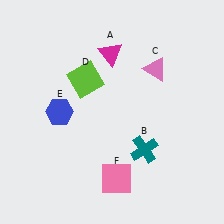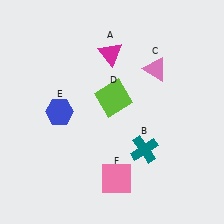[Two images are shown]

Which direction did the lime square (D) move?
The lime square (D) moved right.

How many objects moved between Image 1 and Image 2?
1 object moved between the two images.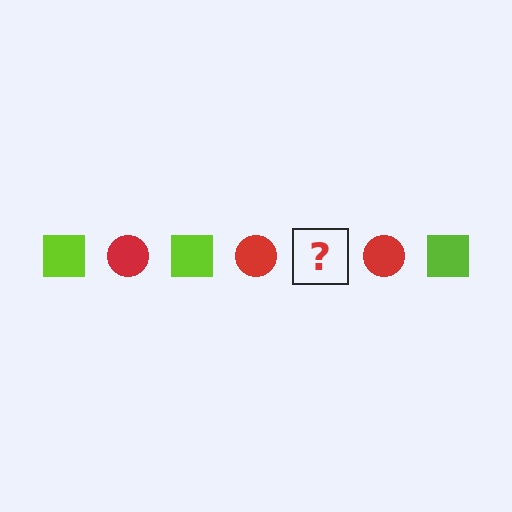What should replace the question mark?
The question mark should be replaced with a lime square.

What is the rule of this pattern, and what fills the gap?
The rule is that the pattern alternates between lime square and red circle. The gap should be filled with a lime square.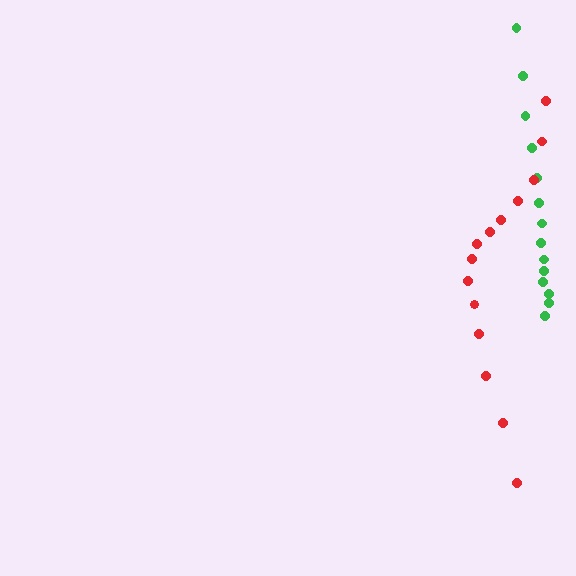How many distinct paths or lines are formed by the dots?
There are 2 distinct paths.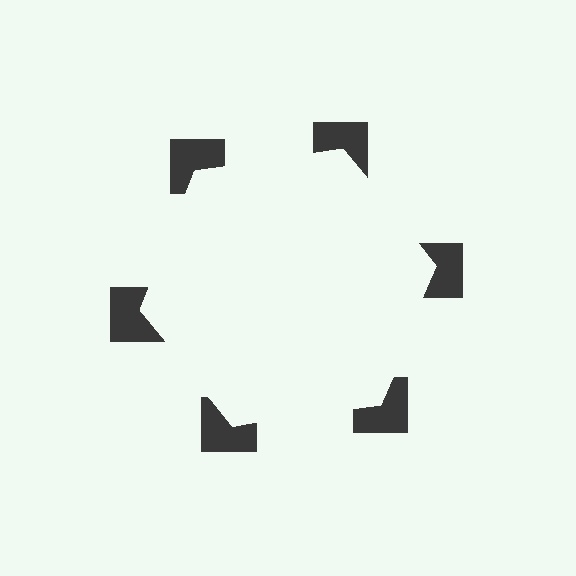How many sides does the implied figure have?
6 sides.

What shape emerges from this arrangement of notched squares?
An illusory hexagon — its edges are inferred from the aligned wedge cuts in the notched squares, not physically drawn.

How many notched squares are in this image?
There are 6 — one at each vertex of the illusory hexagon.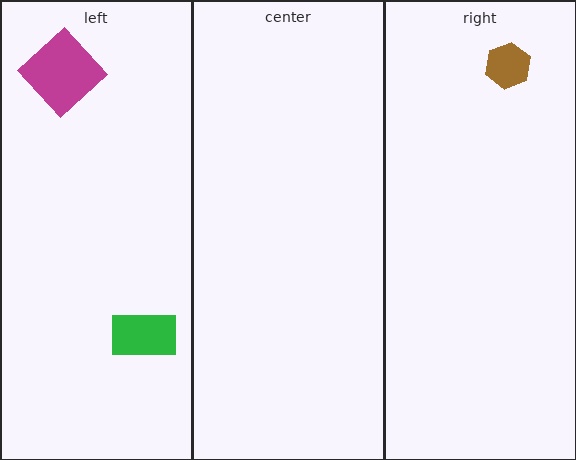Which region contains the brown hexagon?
The right region.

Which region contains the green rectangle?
The left region.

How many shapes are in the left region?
2.